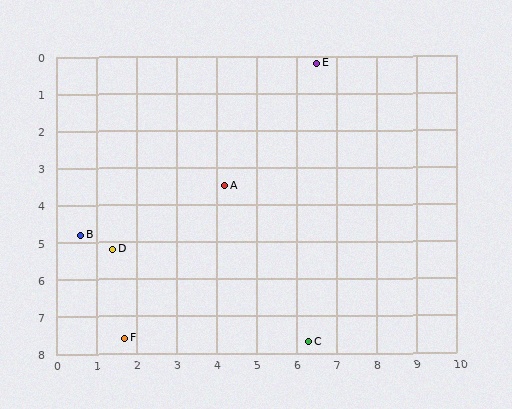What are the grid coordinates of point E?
Point E is at approximately (6.5, 0.2).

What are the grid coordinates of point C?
Point C is at approximately (6.3, 7.7).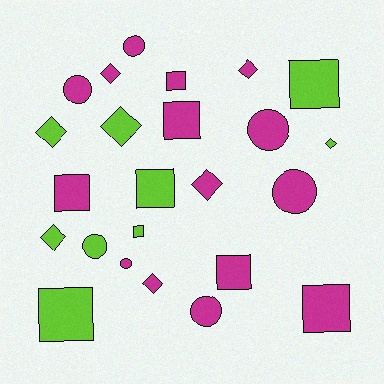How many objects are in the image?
There are 24 objects.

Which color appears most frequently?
Magenta, with 15 objects.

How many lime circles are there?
There is 1 lime circle.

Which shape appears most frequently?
Square, with 9 objects.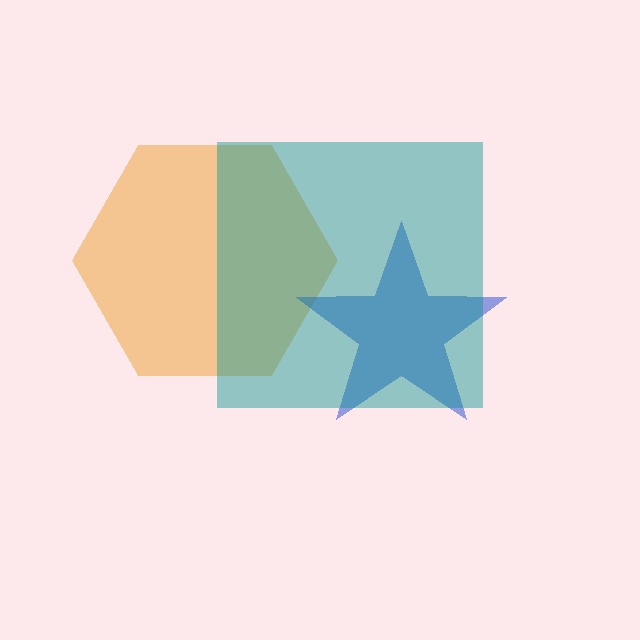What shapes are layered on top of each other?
The layered shapes are: an orange hexagon, a blue star, a teal square.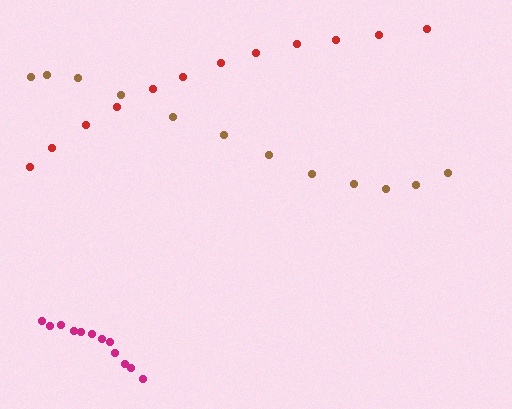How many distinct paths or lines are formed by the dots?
There are 3 distinct paths.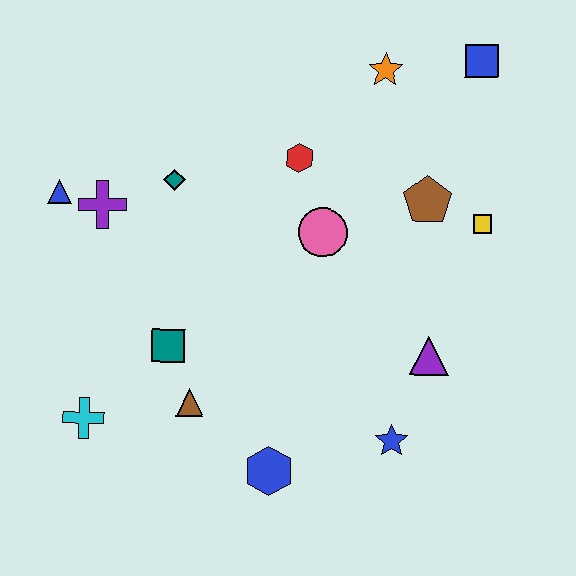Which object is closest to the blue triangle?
The purple cross is closest to the blue triangle.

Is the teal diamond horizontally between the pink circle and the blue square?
No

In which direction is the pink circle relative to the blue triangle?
The pink circle is to the right of the blue triangle.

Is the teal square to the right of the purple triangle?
No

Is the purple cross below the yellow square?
No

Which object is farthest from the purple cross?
The blue square is farthest from the purple cross.